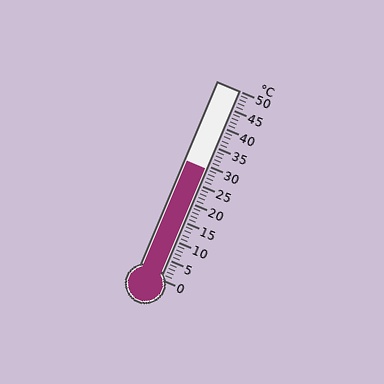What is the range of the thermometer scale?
The thermometer scale ranges from 0°C to 50°C.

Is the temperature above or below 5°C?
The temperature is above 5°C.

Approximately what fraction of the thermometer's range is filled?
The thermometer is filled to approximately 60% of its range.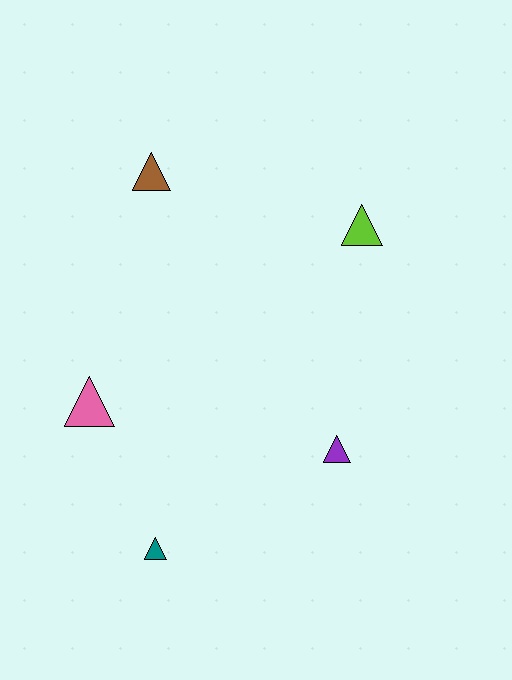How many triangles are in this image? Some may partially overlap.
There are 5 triangles.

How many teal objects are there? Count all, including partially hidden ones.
There is 1 teal object.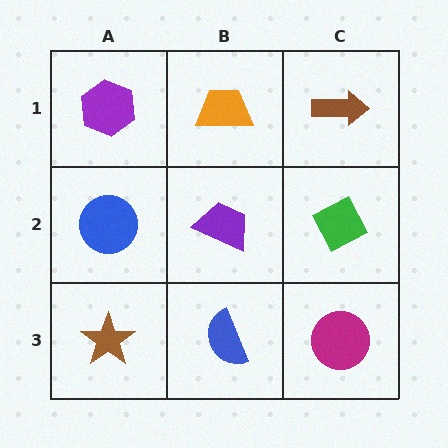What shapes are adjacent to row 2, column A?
A purple hexagon (row 1, column A), a brown star (row 3, column A), a purple trapezoid (row 2, column B).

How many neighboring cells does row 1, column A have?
2.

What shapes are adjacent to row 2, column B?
An orange trapezoid (row 1, column B), a blue semicircle (row 3, column B), a blue circle (row 2, column A), a green diamond (row 2, column C).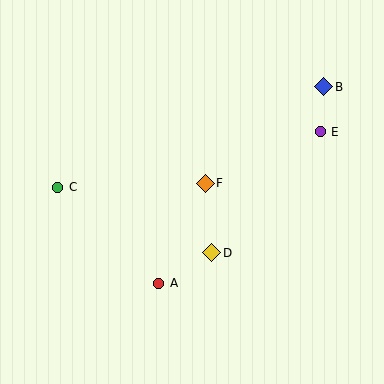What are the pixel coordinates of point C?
Point C is at (58, 187).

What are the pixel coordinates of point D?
Point D is at (212, 253).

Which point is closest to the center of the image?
Point F at (205, 183) is closest to the center.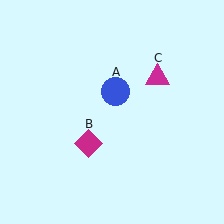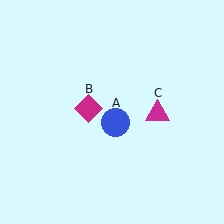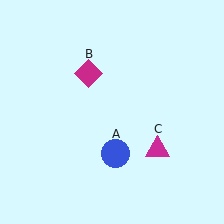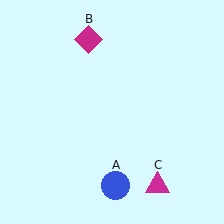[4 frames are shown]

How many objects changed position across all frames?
3 objects changed position: blue circle (object A), magenta diamond (object B), magenta triangle (object C).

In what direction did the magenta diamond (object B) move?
The magenta diamond (object B) moved up.